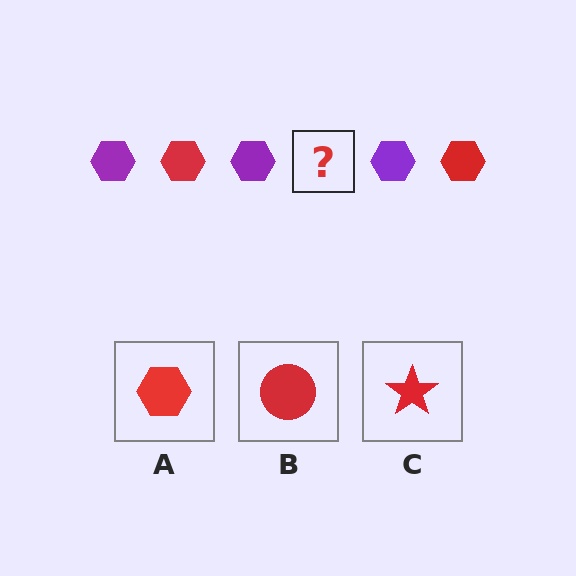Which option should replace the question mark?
Option A.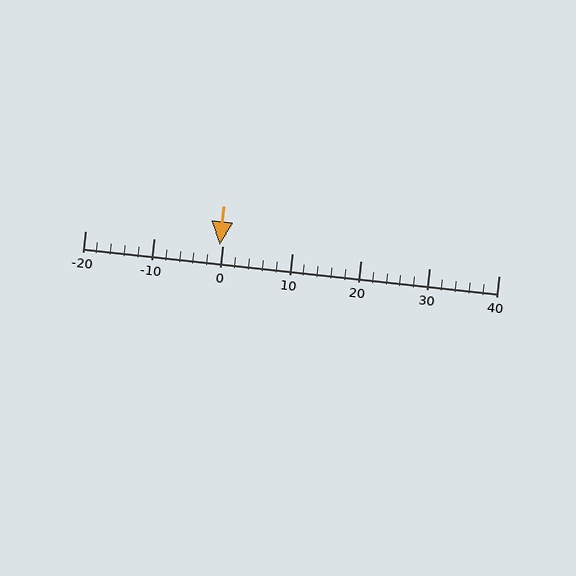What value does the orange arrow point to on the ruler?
The orange arrow points to approximately 0.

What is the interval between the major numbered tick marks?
The major tick marks are spaced 10 units apart.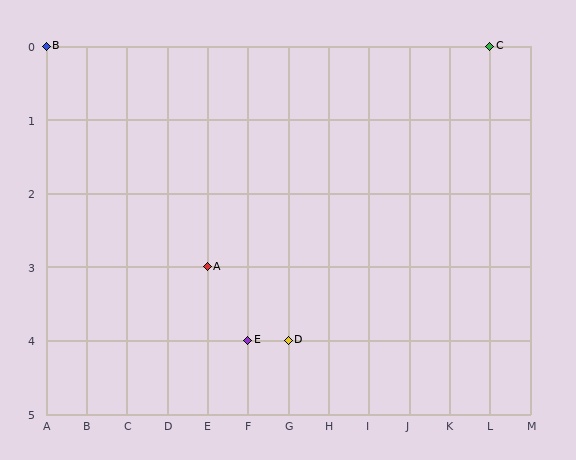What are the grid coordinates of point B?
Point B is at grid coordinates (A, 0).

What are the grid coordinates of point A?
Point A is at grid coordinates (E, 3).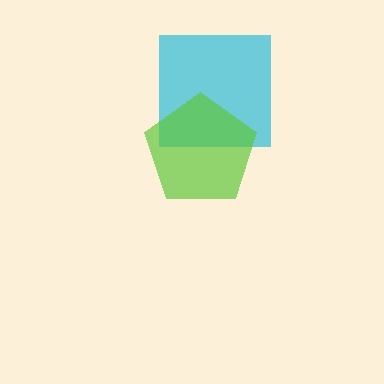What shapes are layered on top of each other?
The layered shapes are: a cyan square, a lime pentagon.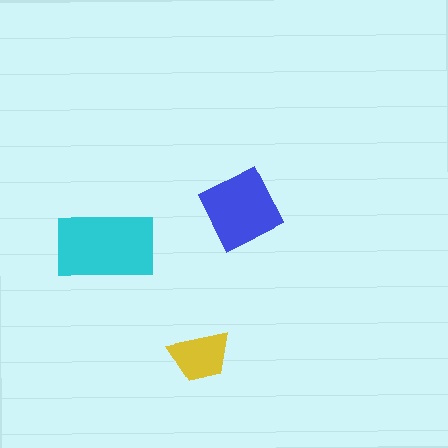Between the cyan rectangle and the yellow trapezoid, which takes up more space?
The cyan rectangle.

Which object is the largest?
The cyan rectangle.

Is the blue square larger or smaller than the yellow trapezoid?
Larger.